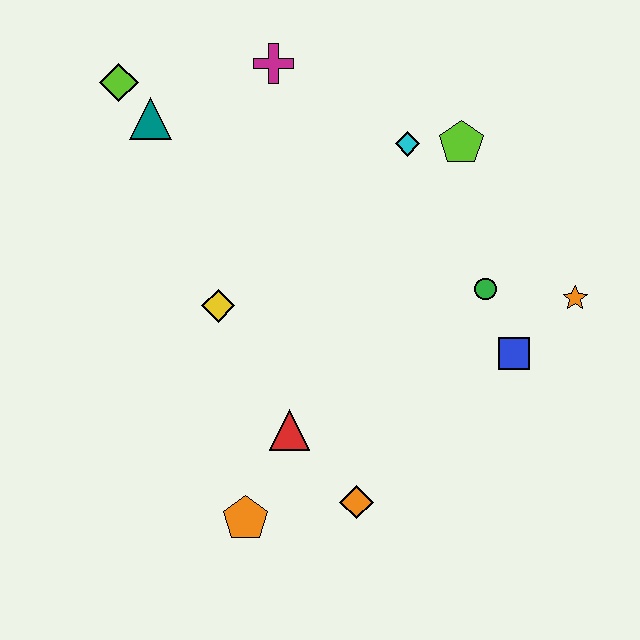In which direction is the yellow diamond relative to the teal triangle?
The yellow diamond is below the teal triangle.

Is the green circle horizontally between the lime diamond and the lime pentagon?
No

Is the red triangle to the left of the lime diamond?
No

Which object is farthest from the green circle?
The lime diamond is farthest from the green circle.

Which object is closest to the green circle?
The blue square is closest to the green circle.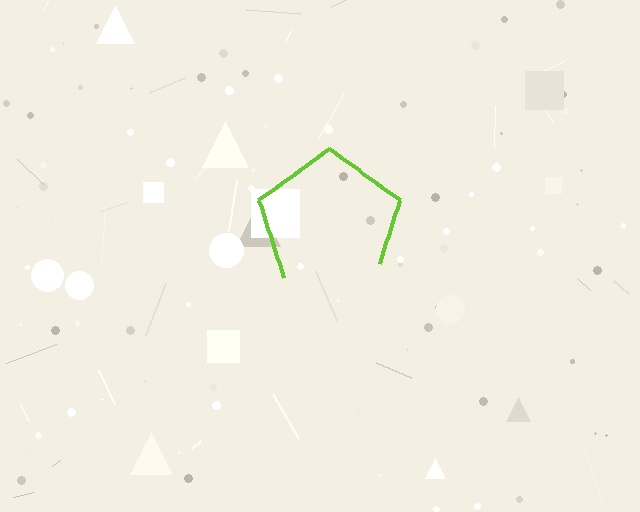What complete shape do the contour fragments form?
The contour fragments form a pentagon.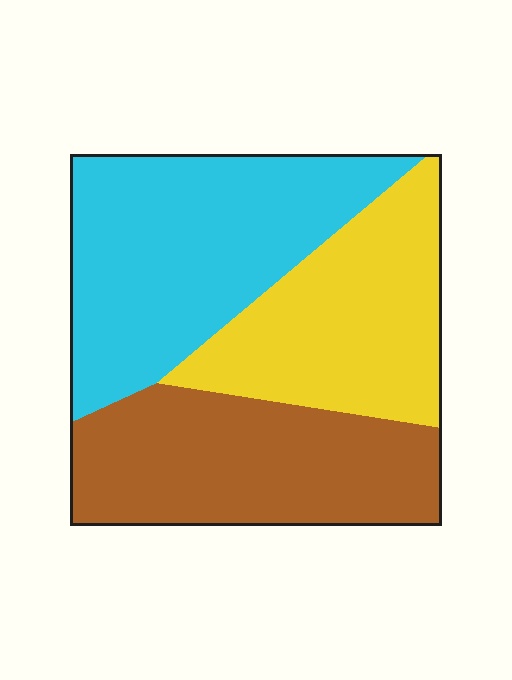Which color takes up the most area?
Cyan, at roughly 40%.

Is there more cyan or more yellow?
Cyan.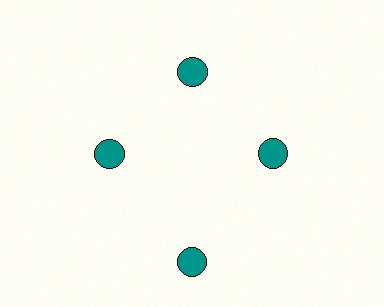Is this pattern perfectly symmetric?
No. The 4 teal circles are arranged in a ring, but one element near the 6 o'clock position is pushed outward from the center, breaking the 4-fold rotational symmetry.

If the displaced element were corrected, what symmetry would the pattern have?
It would have 4-fold rotational symmetry — the pattern would map onto itself every 90 degrees.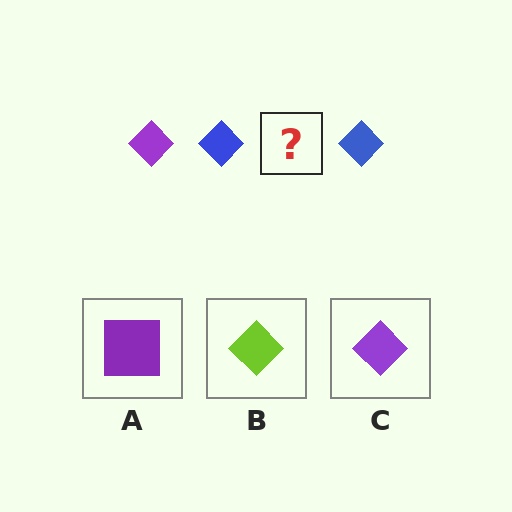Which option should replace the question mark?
Option C.